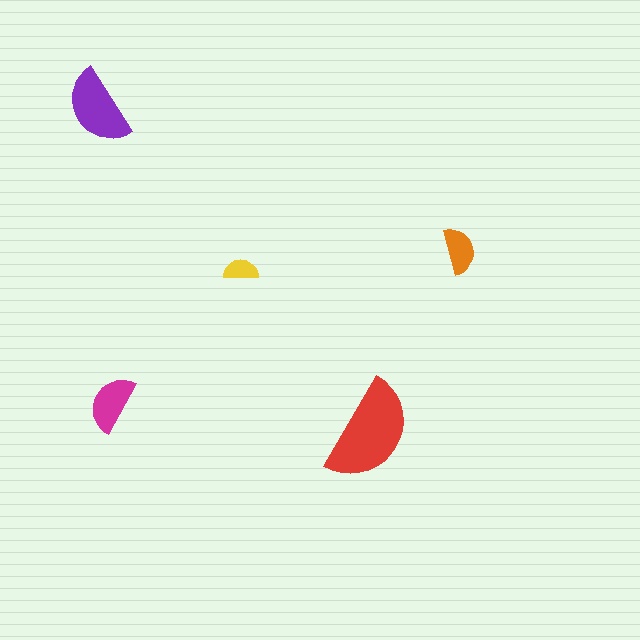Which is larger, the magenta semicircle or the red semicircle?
The red one.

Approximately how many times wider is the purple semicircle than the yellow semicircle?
About 2 times wider.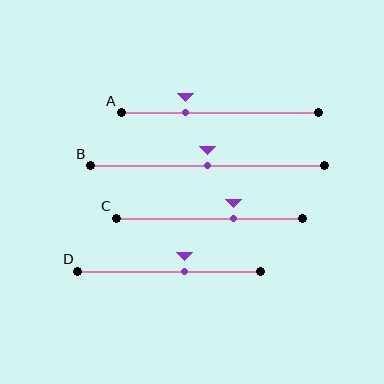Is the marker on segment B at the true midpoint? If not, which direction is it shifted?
Yes, the marker on segment B is at the true midpoint.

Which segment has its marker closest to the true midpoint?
Segment B has its marker closest to the true midpoint.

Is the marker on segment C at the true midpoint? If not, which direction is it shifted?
No, the marker on segment C is shifted to the right by about 13% of the segment length.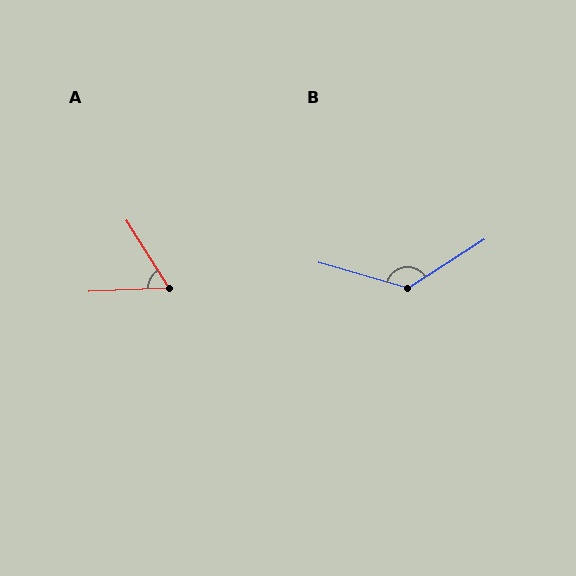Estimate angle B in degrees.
Approximately 131 degrees.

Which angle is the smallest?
A, at approximately 60 degrees.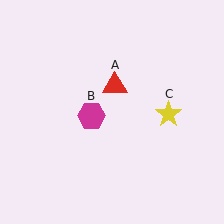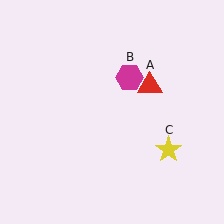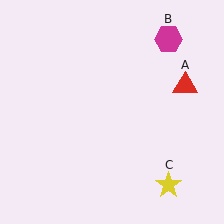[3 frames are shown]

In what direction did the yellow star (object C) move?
The yellow star (object C) moved down.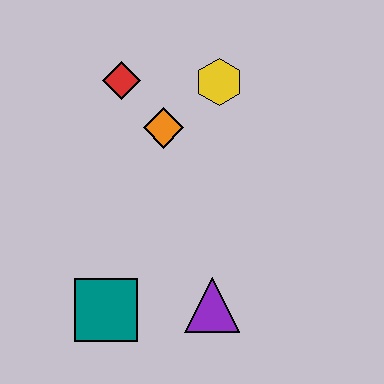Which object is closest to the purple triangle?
The teal square is closest to the purple triangle.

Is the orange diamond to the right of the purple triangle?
No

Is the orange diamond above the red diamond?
No